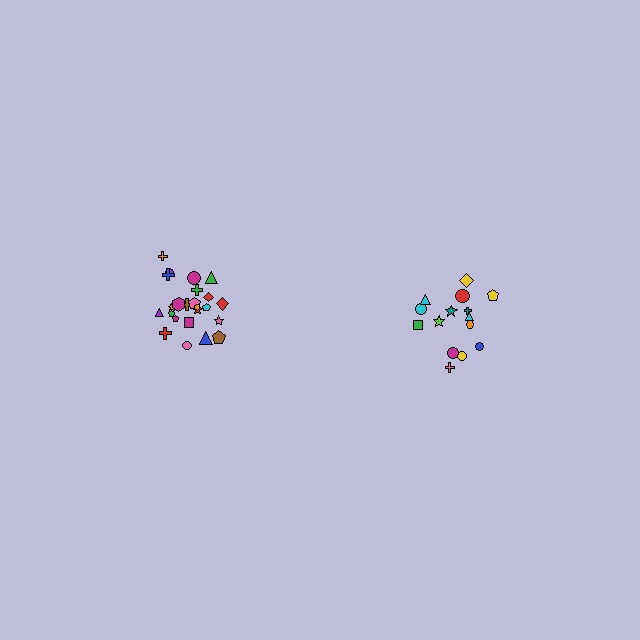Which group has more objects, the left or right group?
The left group.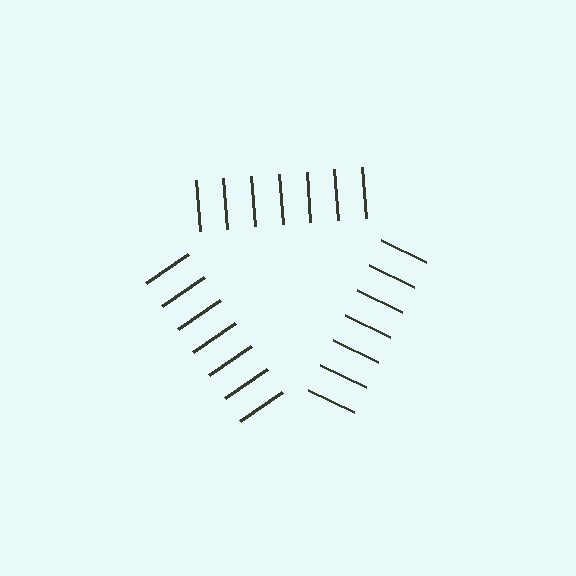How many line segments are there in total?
21 — 7 along each of the 3 edges.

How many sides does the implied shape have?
3 sides — the line-ends trace a triangle.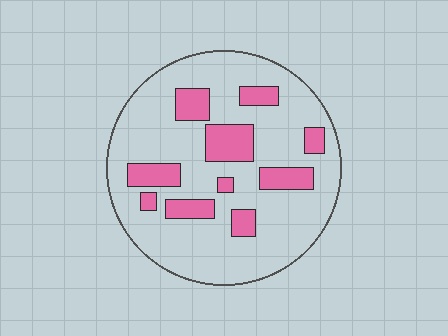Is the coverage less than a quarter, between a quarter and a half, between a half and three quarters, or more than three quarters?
Less than a quarter.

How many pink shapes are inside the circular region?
10.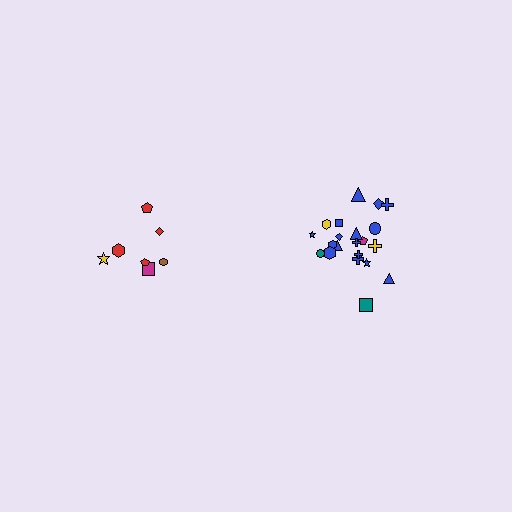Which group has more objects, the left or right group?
The right group.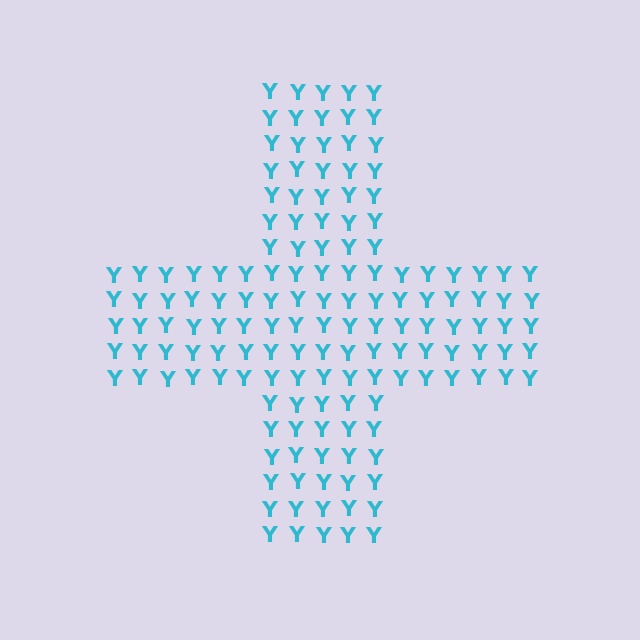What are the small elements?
The small elements are letter Y's.